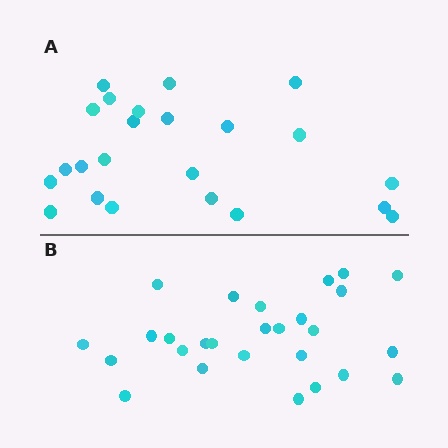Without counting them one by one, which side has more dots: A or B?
Region B (the bottom region) has more dots.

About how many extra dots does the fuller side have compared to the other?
Region B has about 4 more dots than region A.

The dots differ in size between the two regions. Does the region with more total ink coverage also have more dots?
No. Region A has more total ink coverage because its dots are larger, but region B actually contains more individual dots. Total area can be misleading — the number of items is what matters here.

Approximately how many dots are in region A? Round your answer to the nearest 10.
About 20 dots. (The exact count is 23, which rounds to 20.)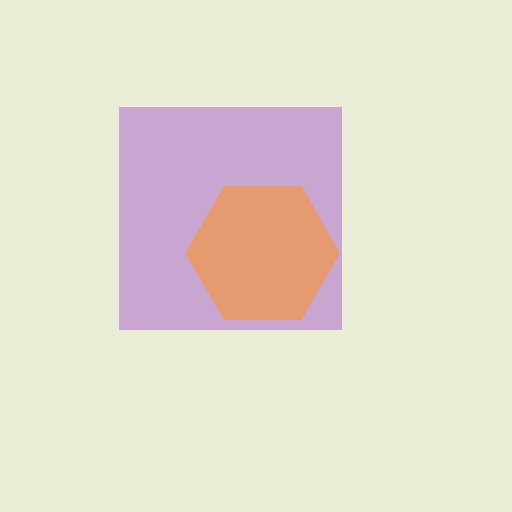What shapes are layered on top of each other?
The layered shapes are: a purple square, an orange hexagon.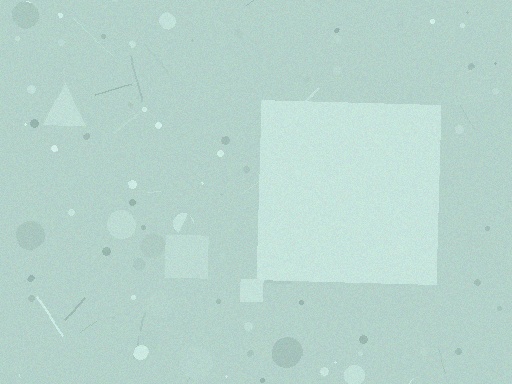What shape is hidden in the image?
A square is hidden in the image.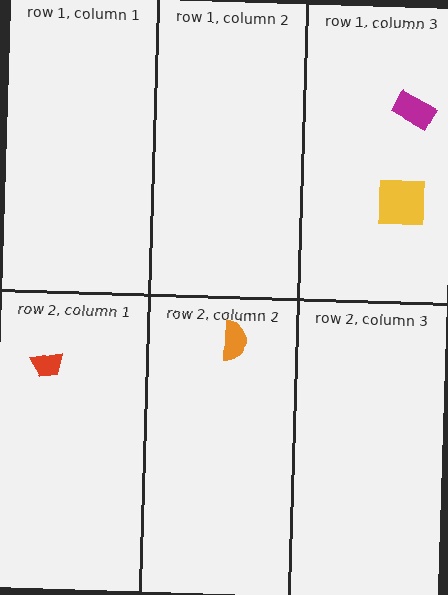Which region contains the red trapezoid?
The row 2, column 1 region.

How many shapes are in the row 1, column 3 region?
2.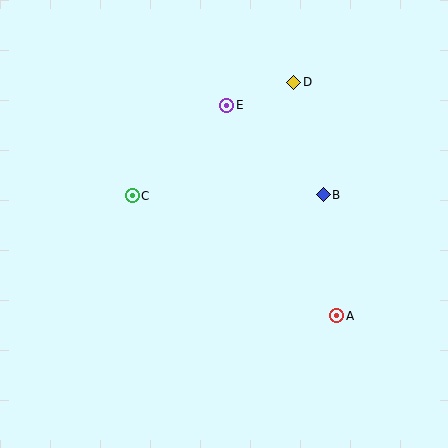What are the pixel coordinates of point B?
Point B is at (323, 195).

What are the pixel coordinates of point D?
Point D is at (294, 82).